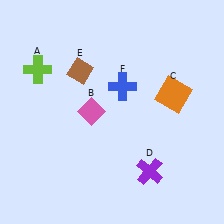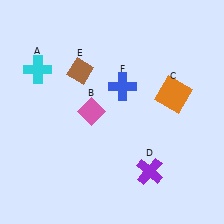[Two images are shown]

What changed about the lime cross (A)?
In Image 1, A is lime. In Image 2, it changed to cyan.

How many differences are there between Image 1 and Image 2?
There is 1 difference between the two images.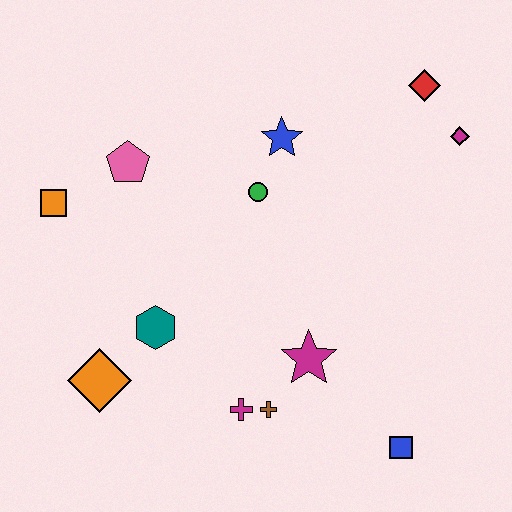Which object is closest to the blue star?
The green circle is closest to the blue star.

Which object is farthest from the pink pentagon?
The blue square is farthest from the pink pentagon.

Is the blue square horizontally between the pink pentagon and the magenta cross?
No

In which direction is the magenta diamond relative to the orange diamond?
The magenta diamond is to the right of the orange diamond.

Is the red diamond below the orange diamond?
No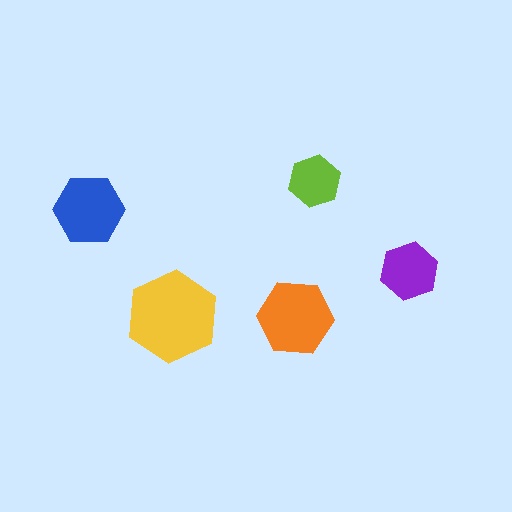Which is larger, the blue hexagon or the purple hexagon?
The blue one.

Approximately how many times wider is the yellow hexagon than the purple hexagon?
About 1.5 times wider.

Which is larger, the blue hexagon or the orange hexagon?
The orange one.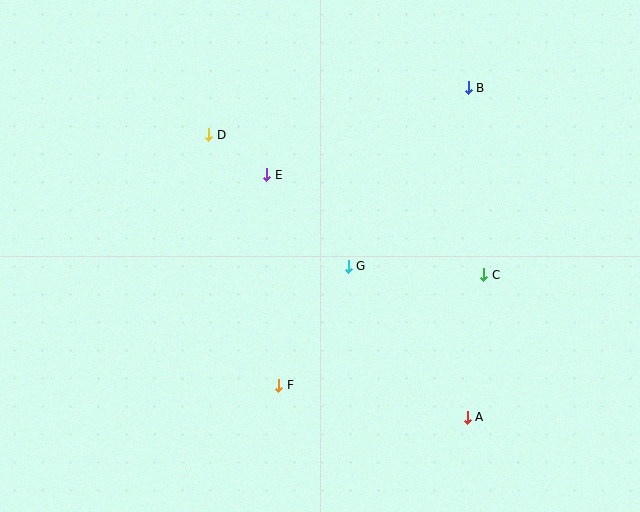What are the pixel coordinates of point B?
Point B is at (468, 88).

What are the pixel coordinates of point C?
Point C is at (484, 275).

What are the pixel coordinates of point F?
Point F is at (279, 385).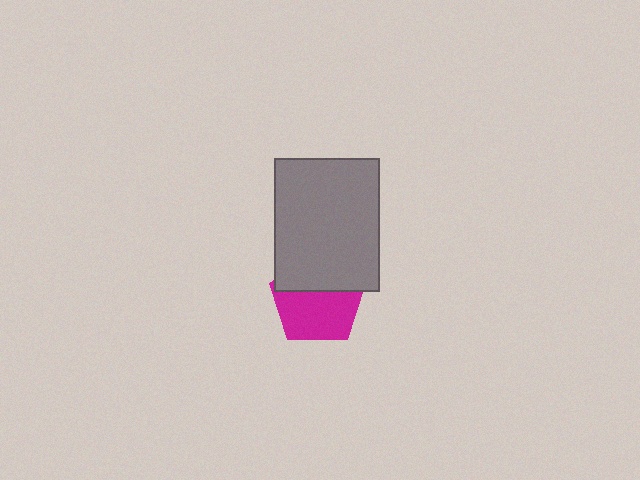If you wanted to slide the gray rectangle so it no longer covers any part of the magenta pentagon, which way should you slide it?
Slide it up — that is the most direct way to separate the two shapes.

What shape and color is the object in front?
The object in front is a gray rectangle.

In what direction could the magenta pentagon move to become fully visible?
The magenta pentagon could move down. That would shift it out from behind the gray rectangle entirely.